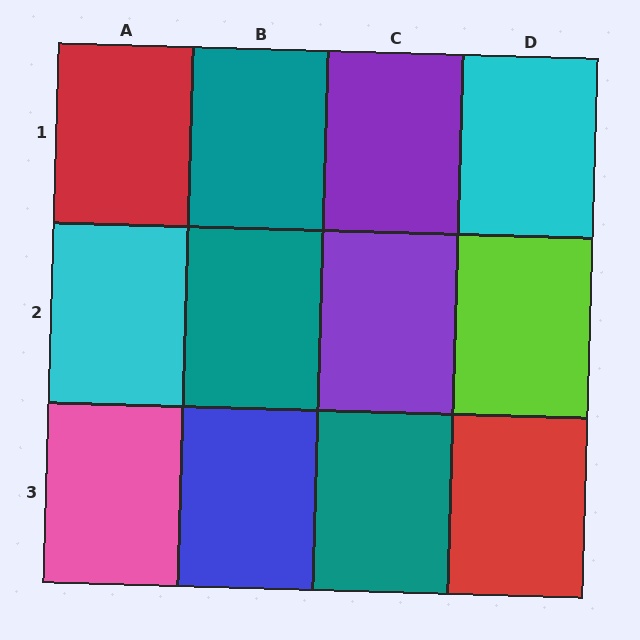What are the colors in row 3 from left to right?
Pink, blue, teal, red.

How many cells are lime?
1 cell is lime.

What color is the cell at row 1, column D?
Cyan.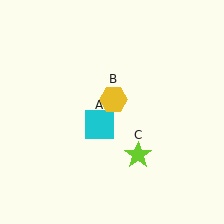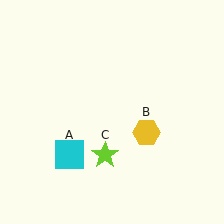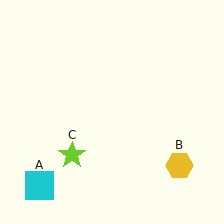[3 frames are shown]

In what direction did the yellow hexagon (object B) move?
The yellow hexagon (object B) moved down and to the right.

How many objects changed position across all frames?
3 objects changed position: cyan square (object A), yellow hexagon (object B), lime star (object C).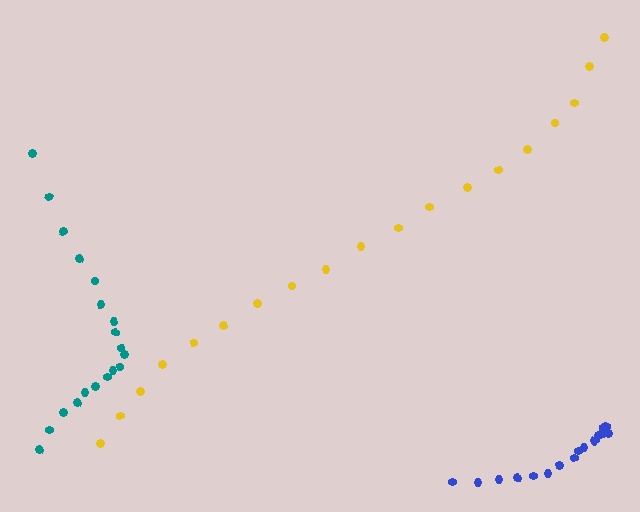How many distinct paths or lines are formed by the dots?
There are 3 distinct paths.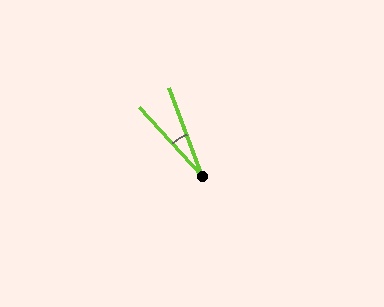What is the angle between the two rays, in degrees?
Approximately 22 degrees.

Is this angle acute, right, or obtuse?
It is acute.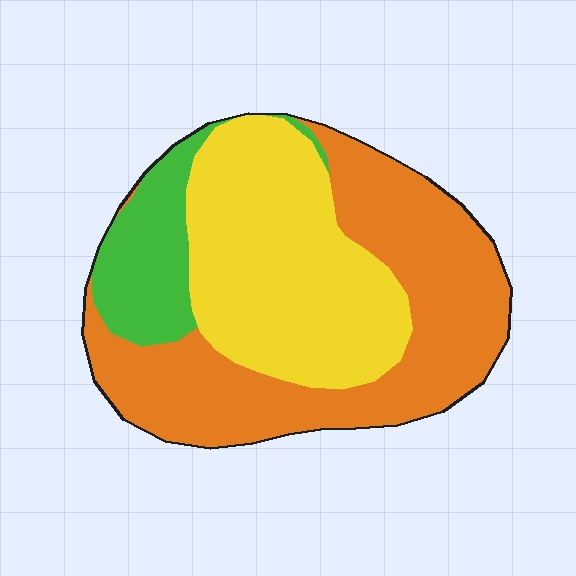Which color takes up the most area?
Orange, at roughly 45%.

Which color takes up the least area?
Green, at roughly 15%.